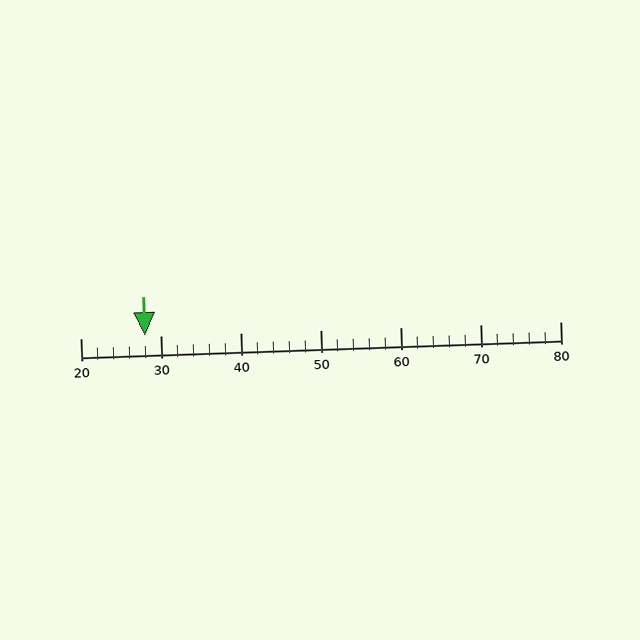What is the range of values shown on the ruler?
The ruler shows values from 20 to 80.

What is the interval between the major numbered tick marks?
The major tick marks are spaced 10 units apart.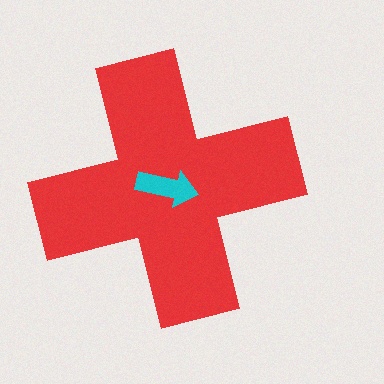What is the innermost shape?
The cyan arrow.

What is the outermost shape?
The red cross.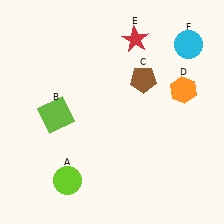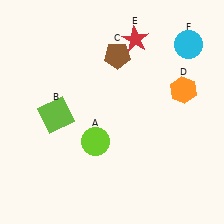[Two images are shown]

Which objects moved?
The objects that moved are: the lime circle (A), the brown pentagon (C).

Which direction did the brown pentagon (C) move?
The brown pentagon (C) moved left.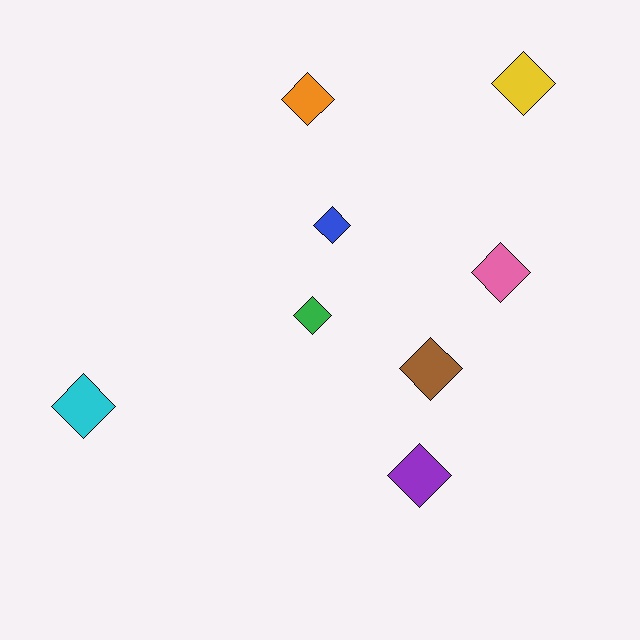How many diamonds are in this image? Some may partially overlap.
There are 8 diamonds.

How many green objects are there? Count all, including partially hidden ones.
There is 1 green object.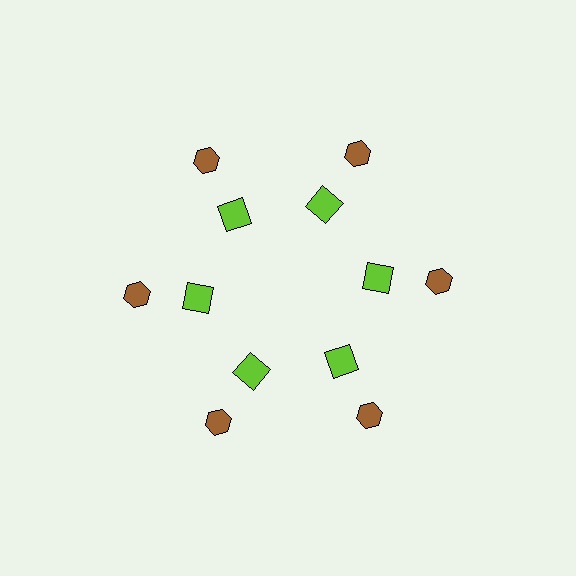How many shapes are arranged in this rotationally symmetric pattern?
There are 12 shapes, arranged in 6 groups of 2.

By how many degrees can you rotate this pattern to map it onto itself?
The pattern maps onto itself every 60 degrees of rotation.